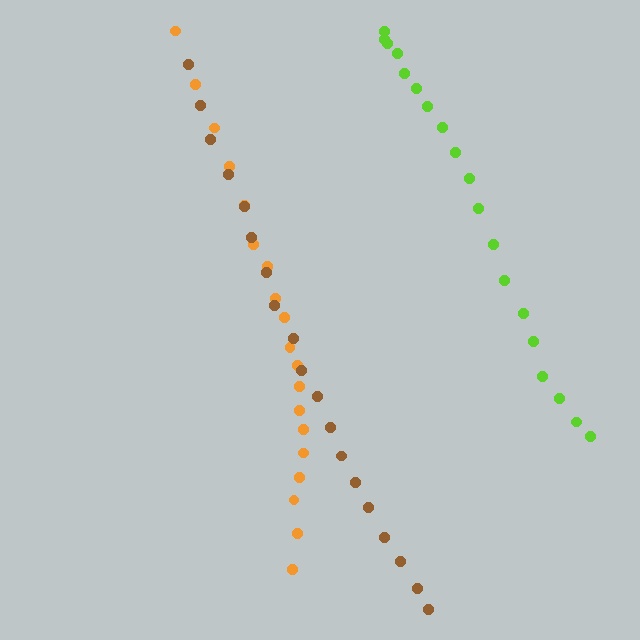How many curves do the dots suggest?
There are 3 distinct paths.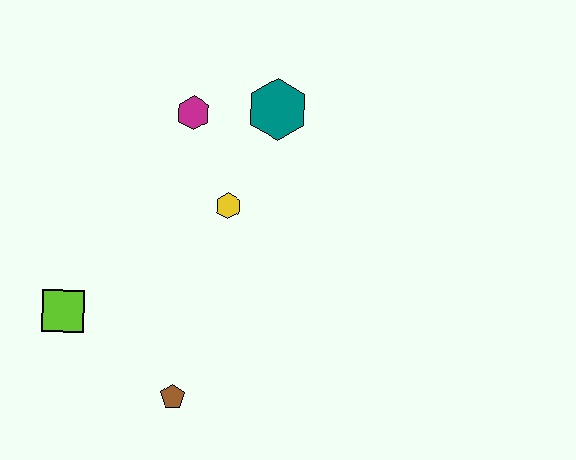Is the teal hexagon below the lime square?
No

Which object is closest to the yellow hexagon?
The magenta hexagon is closest to the yellow hexagon.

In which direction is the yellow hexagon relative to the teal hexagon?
The yellow hexagon is below the teal hexagon.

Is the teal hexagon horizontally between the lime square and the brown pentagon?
No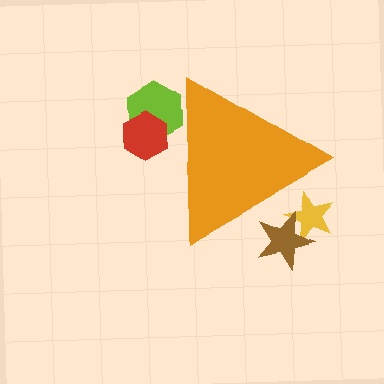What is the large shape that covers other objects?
An orange triangle.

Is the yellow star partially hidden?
Yes, the yellow star is partially hidden behind the orange triangle.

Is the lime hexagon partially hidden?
Yes, the lime hexagon is partially hidden behind the orange triangle.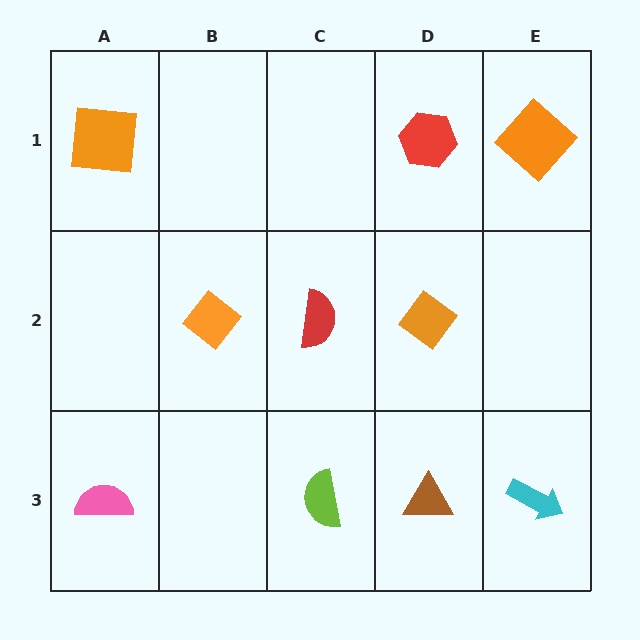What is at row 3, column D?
A brown triangle.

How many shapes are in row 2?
3 shapes.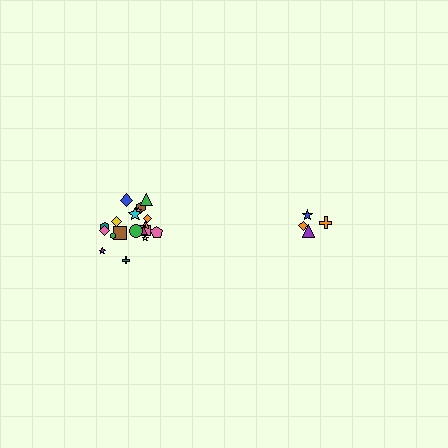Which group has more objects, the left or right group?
The left group.